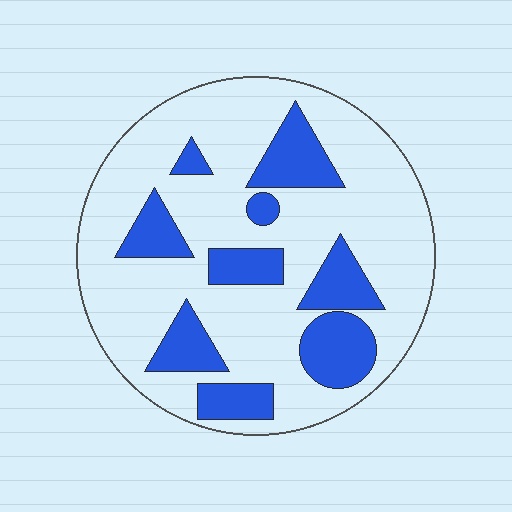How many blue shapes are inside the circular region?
9.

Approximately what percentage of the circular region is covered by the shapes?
Approximately 25%.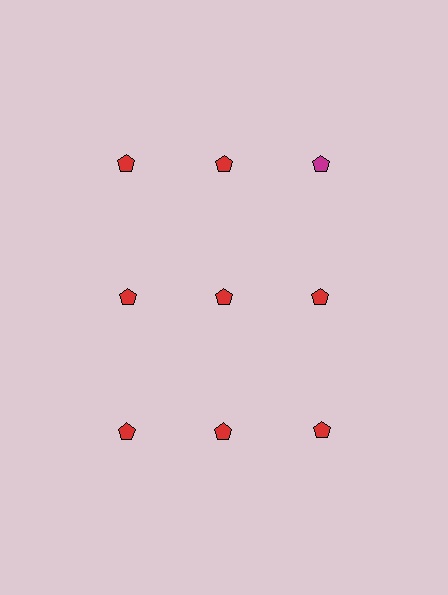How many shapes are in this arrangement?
There are 9 shapes arranged in a grid pattern.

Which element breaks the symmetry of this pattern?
The magenta pentagon in the top row, center column breaks the symmetry. All other shapes are red pentagons.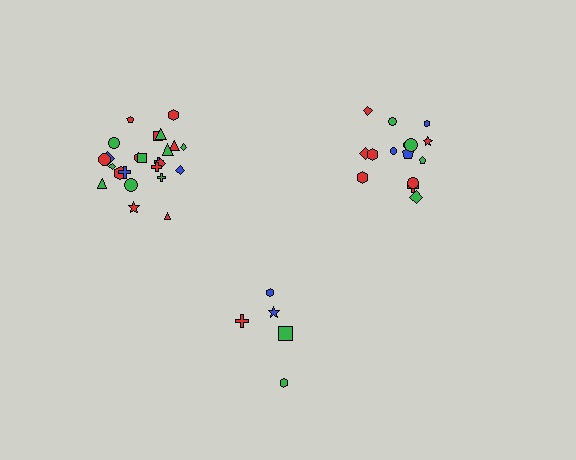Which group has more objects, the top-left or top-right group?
The top-left group.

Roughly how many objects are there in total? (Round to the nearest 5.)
Roughly 45 objects in total.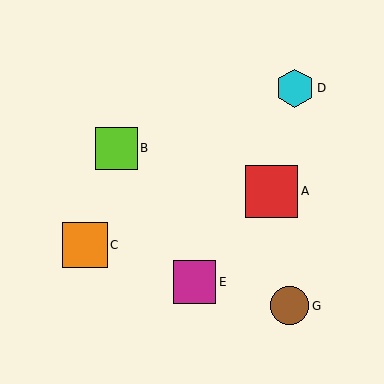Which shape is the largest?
The red square (labeled A) is the largest.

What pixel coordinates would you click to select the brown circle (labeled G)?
Click at (290, 306) to select the brown circle G.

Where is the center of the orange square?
The center of the orange square is at (85, 245).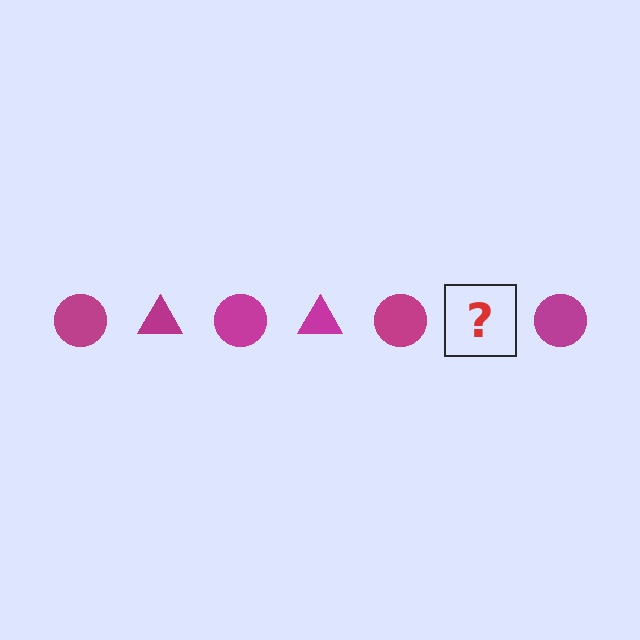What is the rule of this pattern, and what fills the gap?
The rule is that the pattern cycles through circle, triangle shapes in magenta. The gap should be filled with a magenta triangle.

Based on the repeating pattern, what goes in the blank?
The blank should be a magenta triangle.